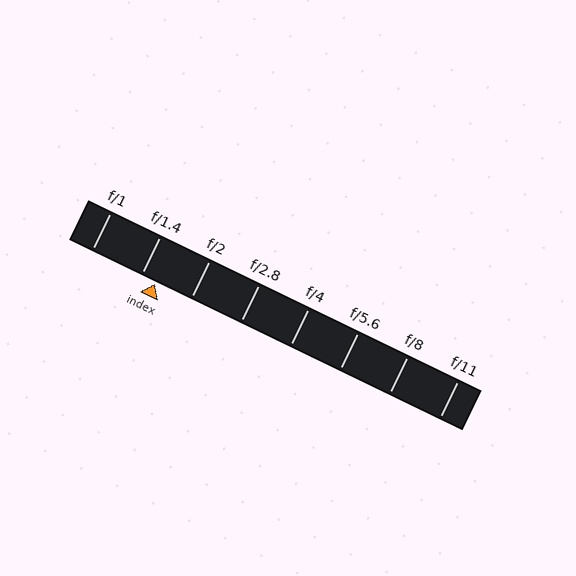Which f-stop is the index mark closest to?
The index mark is closest to f/1.4.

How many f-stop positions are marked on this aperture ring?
There are 8 f-stop positions marked.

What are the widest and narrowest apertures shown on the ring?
The widest aperture shown is f/1 and the narrowest is f/11.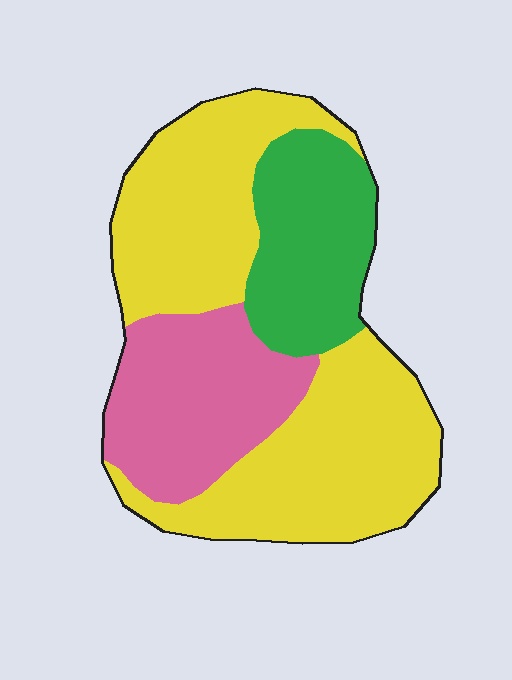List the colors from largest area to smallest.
From largest to smallest: yellow, pink, green.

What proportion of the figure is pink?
Pink takes up between a sixth and a third of the figure.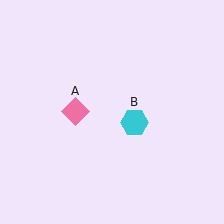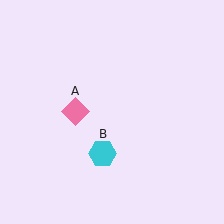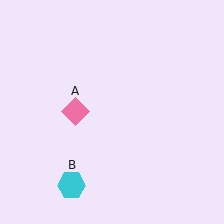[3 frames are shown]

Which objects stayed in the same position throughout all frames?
Pink diamond (object A) remained stationary.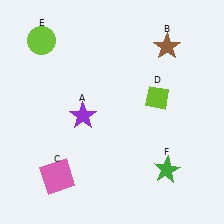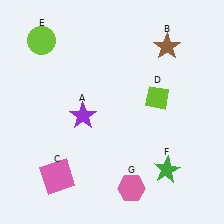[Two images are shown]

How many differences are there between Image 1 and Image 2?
There is 1 difference between the two images.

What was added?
A pink hexagon (G) was added in Image 2.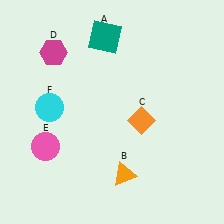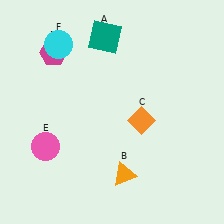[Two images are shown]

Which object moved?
The cyan circle (F) moved up.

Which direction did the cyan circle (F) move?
The cyan circle (F) moved up.